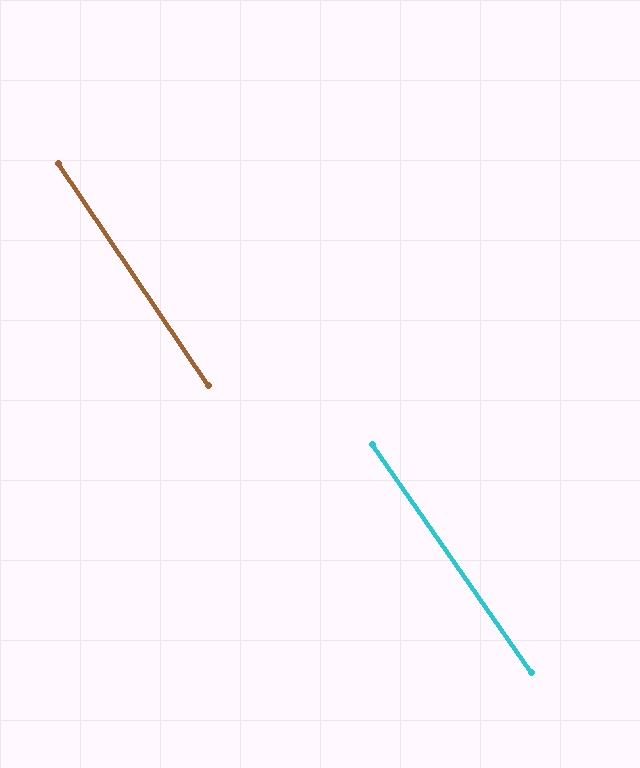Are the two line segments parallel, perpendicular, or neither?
Parallel — their directions differ by only 1.0°.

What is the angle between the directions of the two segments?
Approximately 1 degree.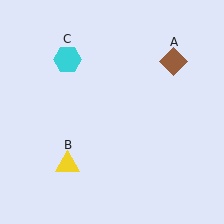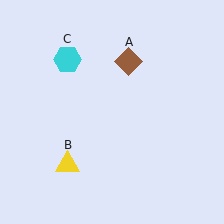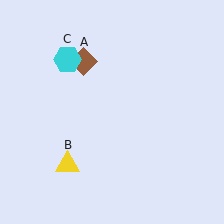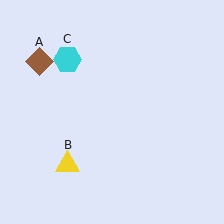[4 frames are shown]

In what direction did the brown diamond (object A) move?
The brown diamond (object A) moved left.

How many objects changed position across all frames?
1 object changed position: brown diamond (object A).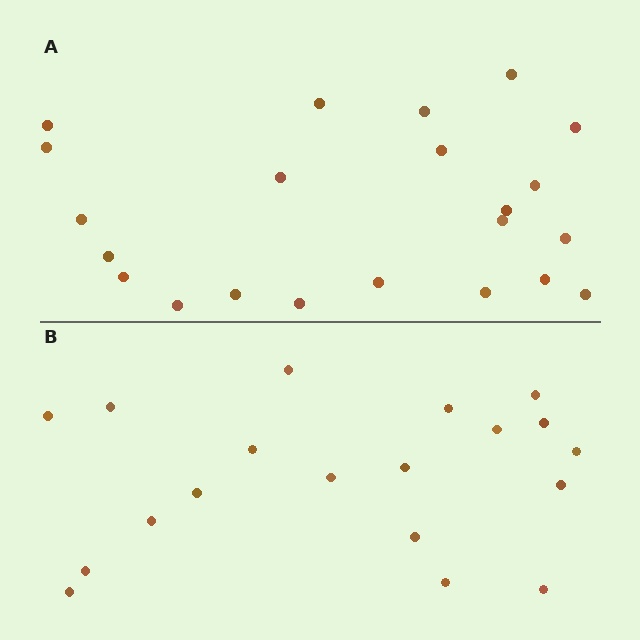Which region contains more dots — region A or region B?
Region A (the top region) has more dots.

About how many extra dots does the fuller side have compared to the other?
Region A has just a few more — roughly 2 or 3 more dots than region B.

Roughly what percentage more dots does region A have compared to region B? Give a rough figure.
About 15% more.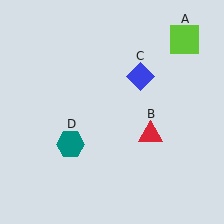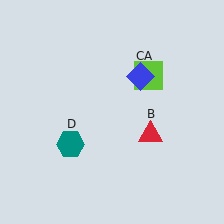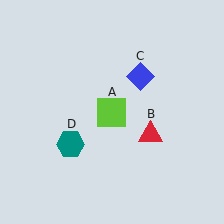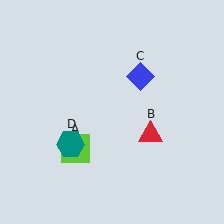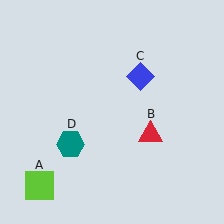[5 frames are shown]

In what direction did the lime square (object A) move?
The lime square (object A) moved down and to the left.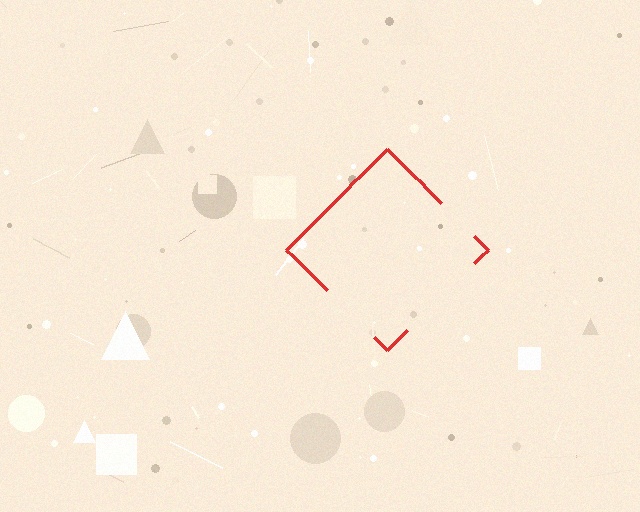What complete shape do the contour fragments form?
The contour fragments form a diamond.